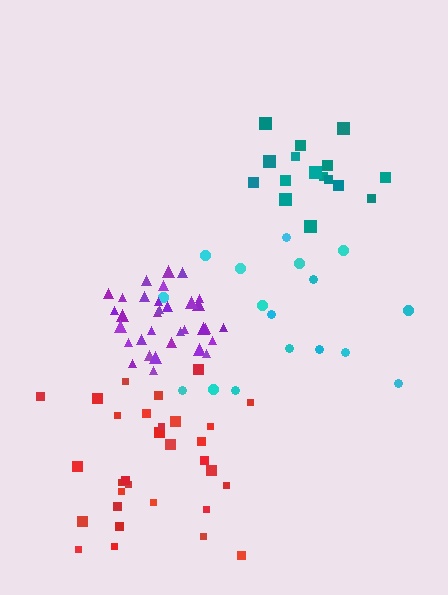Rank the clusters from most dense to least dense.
purple, teal, red, cyan.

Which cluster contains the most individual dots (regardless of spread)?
Purple (34).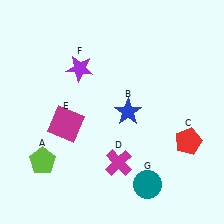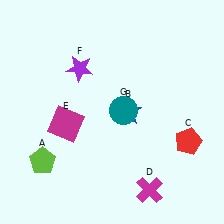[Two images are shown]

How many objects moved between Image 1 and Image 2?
2 objects moved between the two images.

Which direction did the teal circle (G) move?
The teal circle (G) moved up.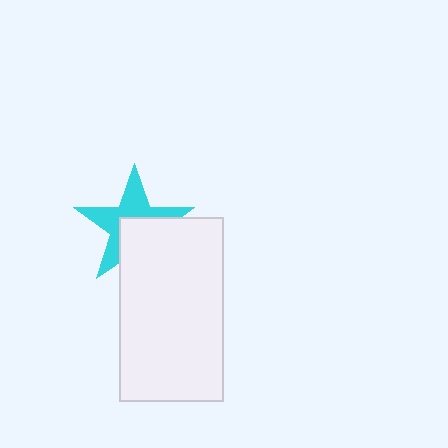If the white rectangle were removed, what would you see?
You would see the complete cyan star.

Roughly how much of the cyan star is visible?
About half of it is visible (roughly 56%).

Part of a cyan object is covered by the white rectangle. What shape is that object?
It is a star.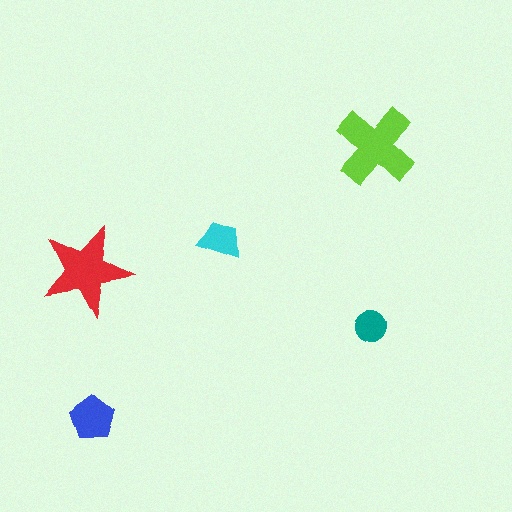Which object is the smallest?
The teal circle.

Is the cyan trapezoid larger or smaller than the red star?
Smaller.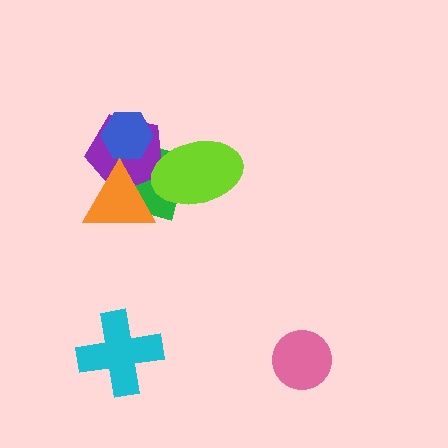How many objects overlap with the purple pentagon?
4 objects overlap with the purple pentagon.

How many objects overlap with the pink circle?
0 objects overlap with the pink circle.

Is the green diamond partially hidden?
Yes, it is partially covered by another shape.